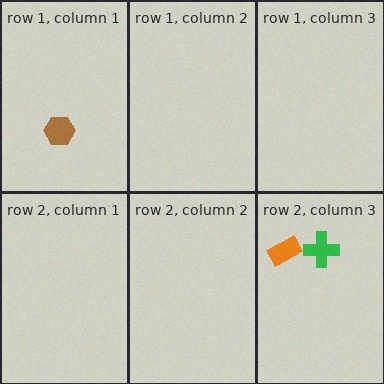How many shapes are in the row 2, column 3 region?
2.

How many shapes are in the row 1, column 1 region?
1.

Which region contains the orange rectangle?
The row 2, column 3 region.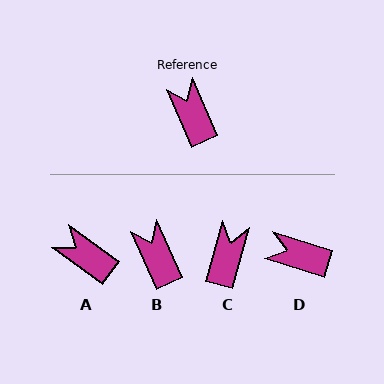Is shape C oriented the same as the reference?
No, it is off by about 39 degrees.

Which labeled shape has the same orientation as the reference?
B.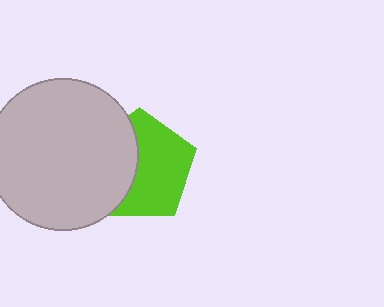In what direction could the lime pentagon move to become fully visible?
The lime pentagon could move right. That would shift it out from behind the light gray circle entirely.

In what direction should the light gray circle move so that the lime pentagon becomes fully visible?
The light gray circle should move left. That is the shortest direction to clear the overlap and leave the lime pentagon fully visible.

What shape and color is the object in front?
The object in front is a light gray circle.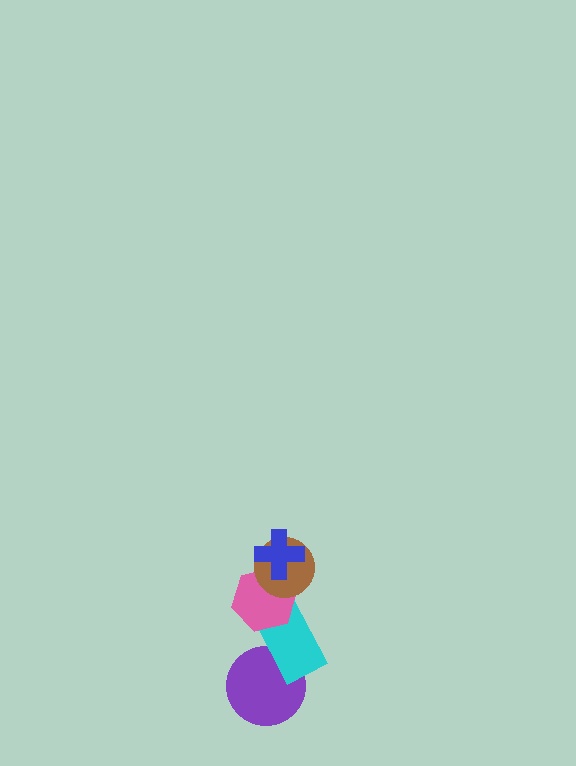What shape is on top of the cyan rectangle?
The pink hexagon is on top of the cyan rectangle.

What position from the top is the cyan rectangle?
The cyan rectangle is 4th from the top.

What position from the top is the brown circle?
The brown circle is 2nd from the top.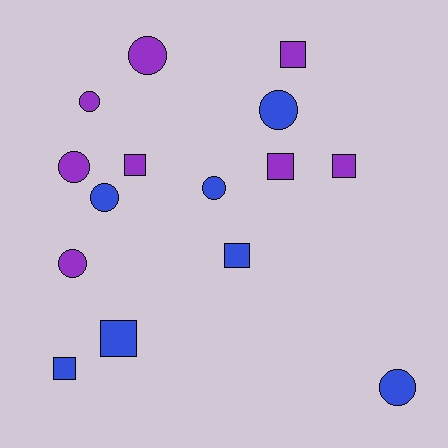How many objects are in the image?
There are 15 objects.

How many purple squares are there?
There are 4 purple squares.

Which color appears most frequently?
Purple, with 8 objects.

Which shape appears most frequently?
Circle, with 8 objects.